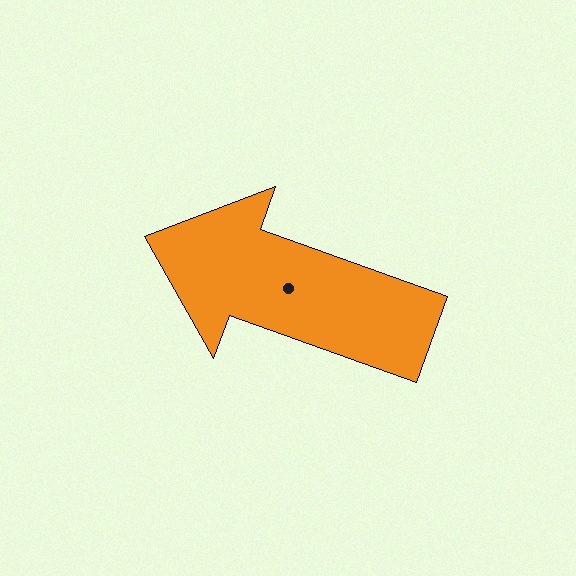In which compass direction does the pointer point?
West.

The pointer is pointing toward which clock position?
Roughly 10 o'clock.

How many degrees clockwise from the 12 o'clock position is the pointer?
Approximately 290 degrees.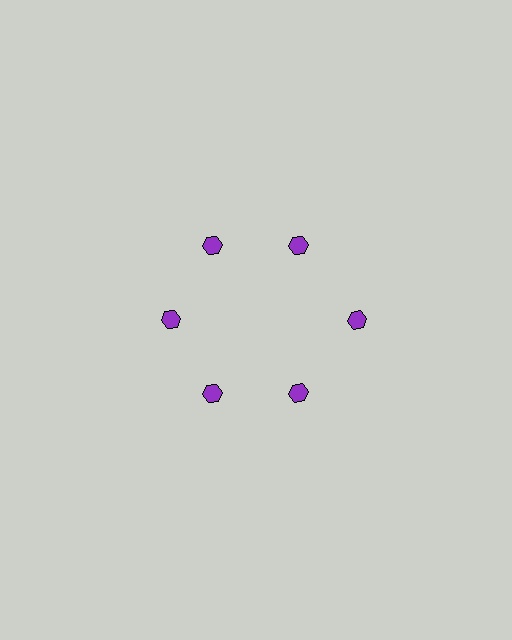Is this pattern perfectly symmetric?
No. The 6 purple hexagons are arranged in a ring, but one element near the 3 o'clock position is pushed outward from the center, breaking the 6-fold rotational symmetry.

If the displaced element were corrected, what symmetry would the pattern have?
It would have 6-fold rotational symmetry — the pattern would map onto itself every 60 degrees.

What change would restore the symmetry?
The symmetry would be restored by moving it inward, back onto the ring so that all 6 hexagons sit at equal angles and equal distance from the center.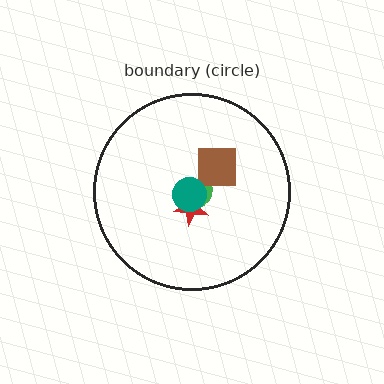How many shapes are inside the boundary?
4 inside, 0 outside.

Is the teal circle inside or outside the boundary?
Inside.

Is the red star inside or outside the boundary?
Inside.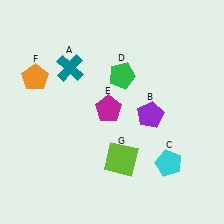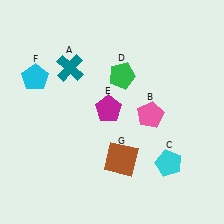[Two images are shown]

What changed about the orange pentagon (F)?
In Image 1, F is orange. In Image 2, it changed to cyan.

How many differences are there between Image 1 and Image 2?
There are 3 differences between the two images.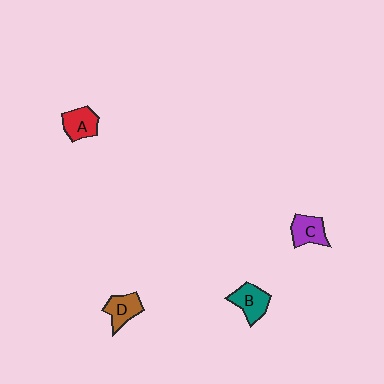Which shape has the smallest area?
Shape D (brown).